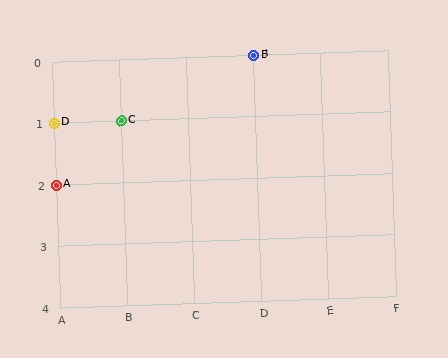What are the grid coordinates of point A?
Point A is at grid coordinates (A, 2).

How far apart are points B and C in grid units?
Points B and C are 2 columns and 1 row apart (about 2.2 grid units diagonally).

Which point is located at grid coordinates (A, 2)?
Point A is at (A, 2).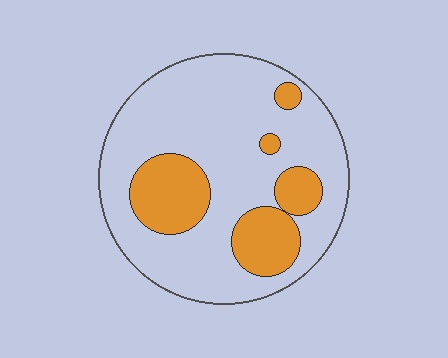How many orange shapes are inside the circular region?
5.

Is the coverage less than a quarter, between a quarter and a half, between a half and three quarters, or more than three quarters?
Less than a quarter.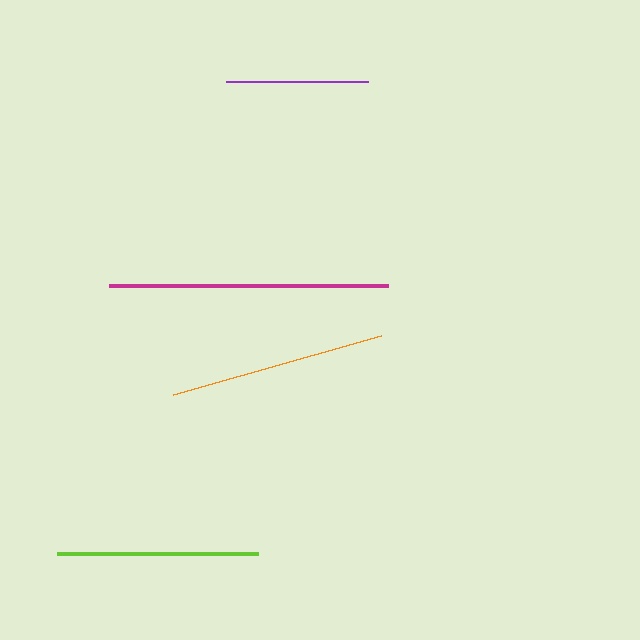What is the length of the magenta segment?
The magenta segment is approximately 279 pixels long.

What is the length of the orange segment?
The orange segment is approximately 217 pixels long.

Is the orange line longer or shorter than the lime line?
The orange line is longer than the lime line.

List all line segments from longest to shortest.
From longest to shortest: magenta, orange, lime, purple.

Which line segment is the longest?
The magenta line is the longest at approximately 279 pixels.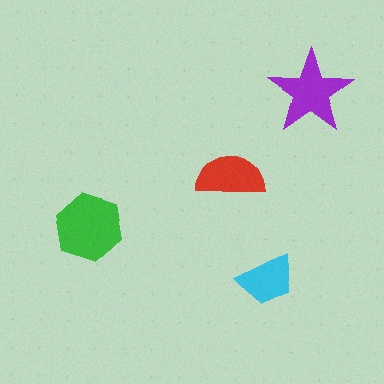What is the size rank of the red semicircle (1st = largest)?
3rd.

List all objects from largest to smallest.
The green hexagon, the purple star, the red semicircle, the cyan trapezoid.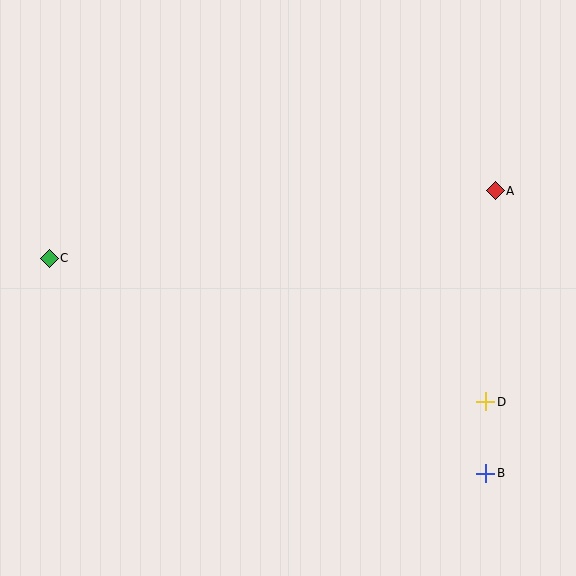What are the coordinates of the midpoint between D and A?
The midpoint between D and A is at (490, 296).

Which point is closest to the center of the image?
Point D at (486, 402) is closest to the center.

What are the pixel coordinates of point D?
Point D is at (486, 402).